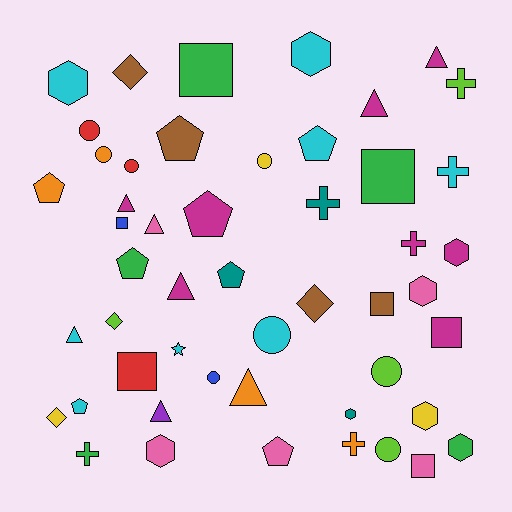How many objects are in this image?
There are 50 objects.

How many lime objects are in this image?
There are 4 lime objects.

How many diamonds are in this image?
There are 4 diamonds.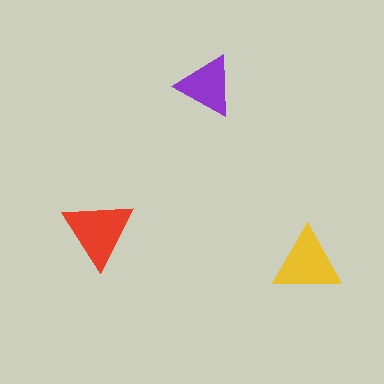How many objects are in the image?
There are 3 objects in the image.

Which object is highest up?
The purple triangle is topmost.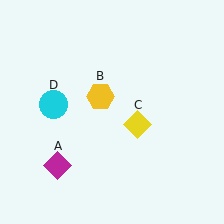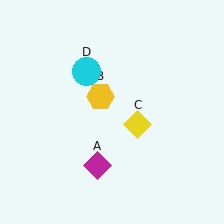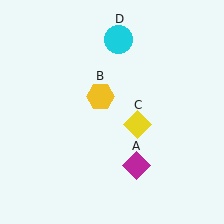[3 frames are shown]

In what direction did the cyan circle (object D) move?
The cyan circle (object D) moved up and to the right.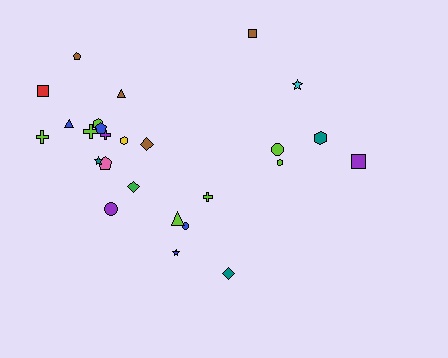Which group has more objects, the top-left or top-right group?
The top-left group.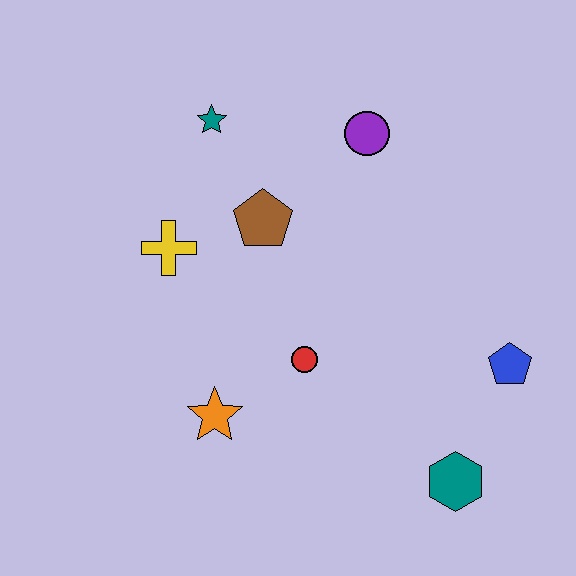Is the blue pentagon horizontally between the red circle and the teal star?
No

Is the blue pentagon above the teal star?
No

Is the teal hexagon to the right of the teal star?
Yes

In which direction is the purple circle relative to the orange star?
The purple circle is above the orange star.